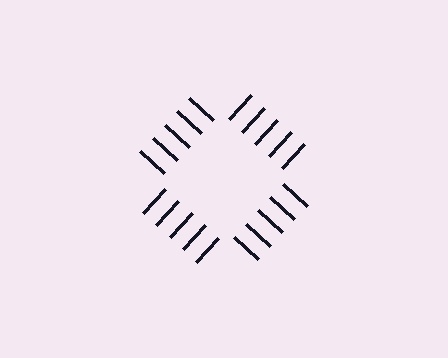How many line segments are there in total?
20 — 5 along each of the 4 edges.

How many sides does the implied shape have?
4 sides — the line-ends trace a square.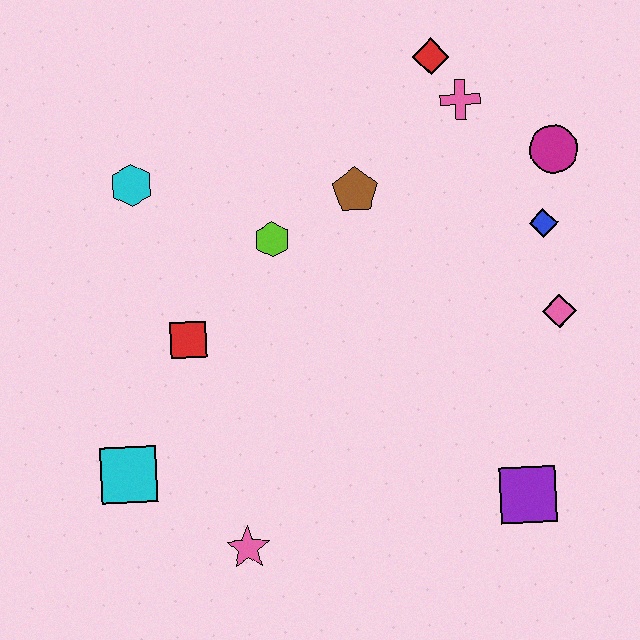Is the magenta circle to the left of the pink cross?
No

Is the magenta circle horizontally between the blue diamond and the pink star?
No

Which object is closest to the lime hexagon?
The brown pentagon is closest to the lime hexagon.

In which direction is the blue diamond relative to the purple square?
The blue diamond is above the purple square.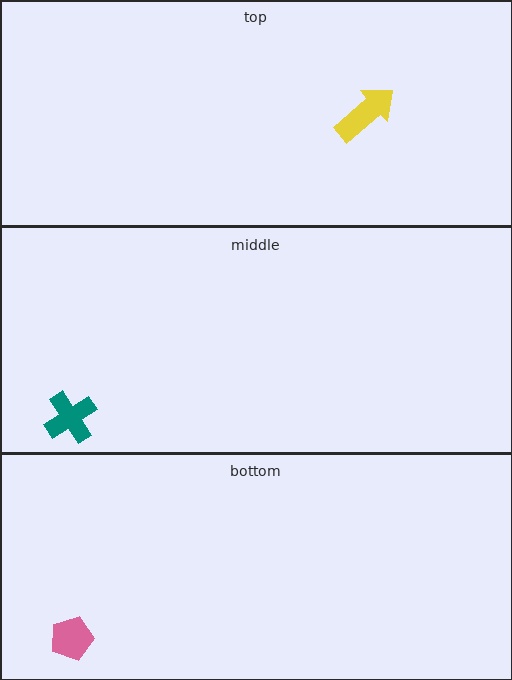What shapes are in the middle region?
The teal cross.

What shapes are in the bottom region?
The pink pentagon.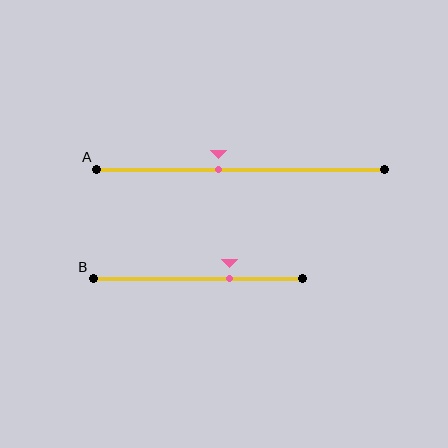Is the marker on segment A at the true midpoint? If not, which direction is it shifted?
No, the marker on segment A is shifted to the left by about 8% of the segment length.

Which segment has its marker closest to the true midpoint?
Segment A has its marker closest to the true midpoint.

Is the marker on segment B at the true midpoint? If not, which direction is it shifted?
No, the marker on segment B is shifted to the right by about 15% of the segment length.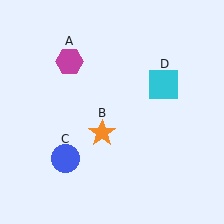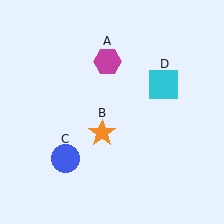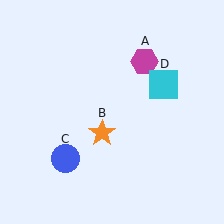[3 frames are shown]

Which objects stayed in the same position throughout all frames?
Orange star (object B) and blue circle (object C) and cyan square (object D) remained stationary.